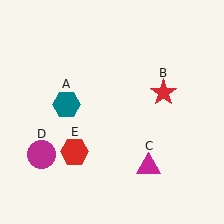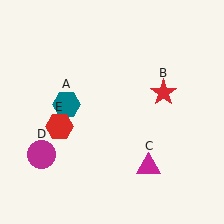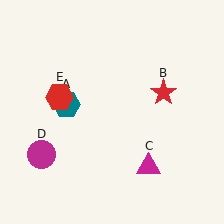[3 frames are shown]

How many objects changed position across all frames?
1 object changed position: red hexagon (object E).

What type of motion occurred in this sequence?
The red hexagon (object E) rotated clockwise around the center of the scene.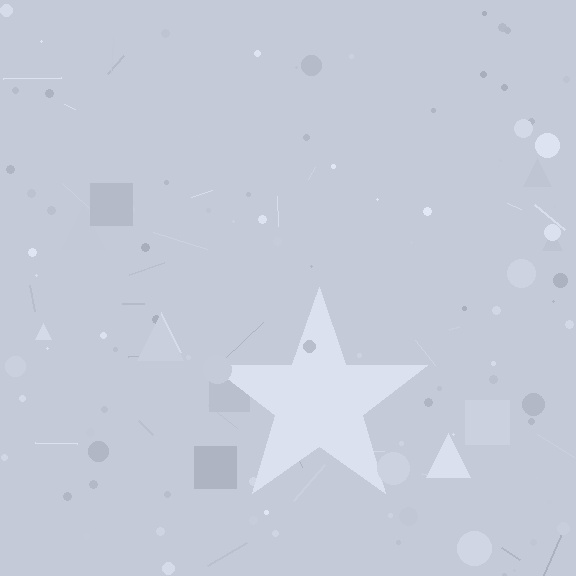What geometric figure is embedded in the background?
A star is embedded in the background.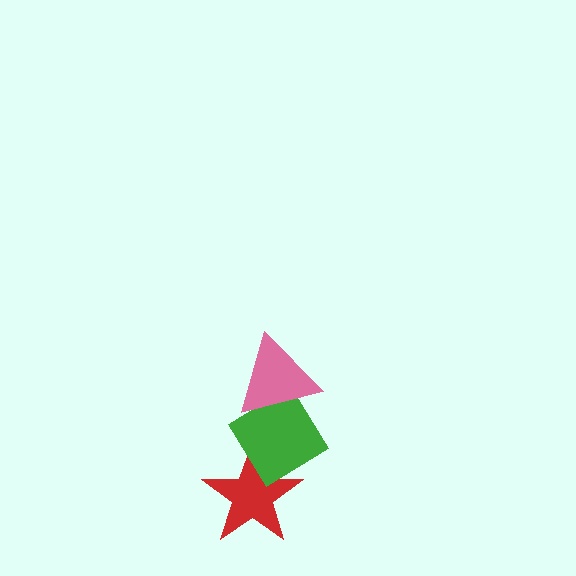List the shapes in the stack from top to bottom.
From top to bottom: the pink triangle, the green diamond, the red star.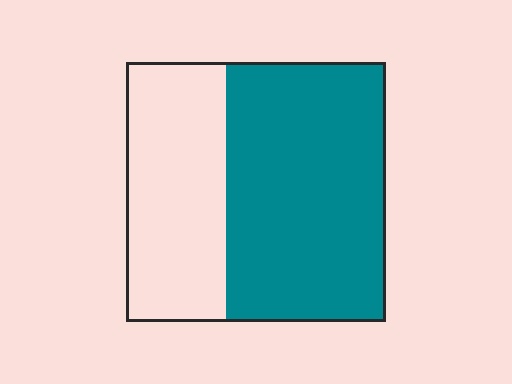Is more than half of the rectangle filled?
Yes.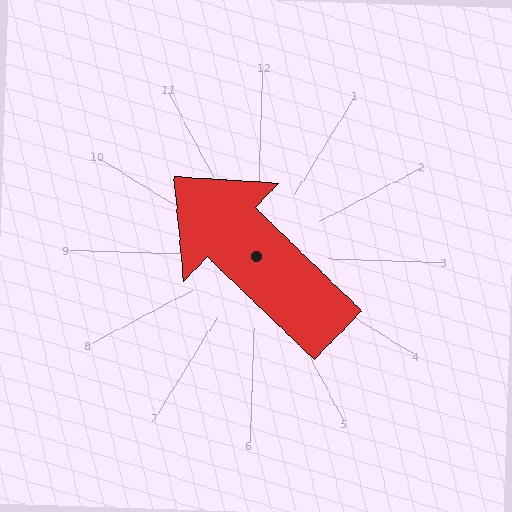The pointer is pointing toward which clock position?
Roughly 10 o'clock.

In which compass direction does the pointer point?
Northwest.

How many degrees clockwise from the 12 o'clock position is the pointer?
Approximately 312 degrees.